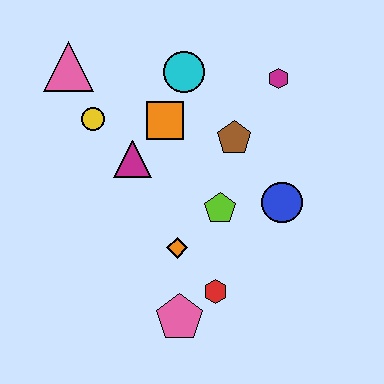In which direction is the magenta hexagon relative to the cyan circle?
The magenta hexagon is to the right of the cyan circle.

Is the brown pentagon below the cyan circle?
Yes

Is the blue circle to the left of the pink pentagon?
No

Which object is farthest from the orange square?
The pink pentagon is farthest from the orange square.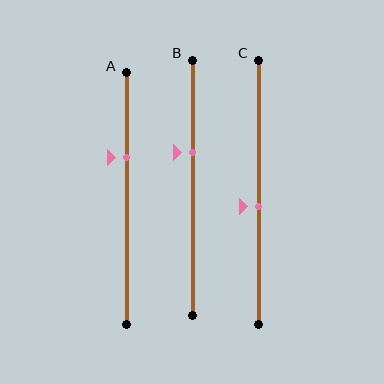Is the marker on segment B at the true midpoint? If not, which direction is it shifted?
No, the marker on segment B is shifted upward by about 14% of the segment length.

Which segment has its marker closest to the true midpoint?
Segment C has its marker closest to the true midpoint.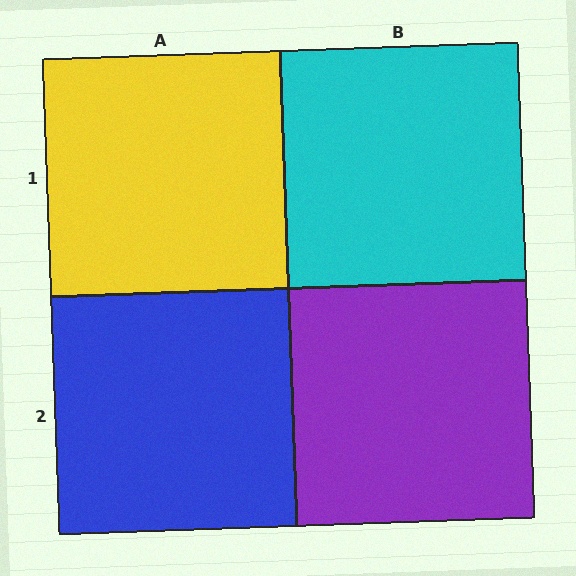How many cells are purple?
1 cell is purple.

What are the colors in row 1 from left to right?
Yellow, cyan.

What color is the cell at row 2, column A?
Blue.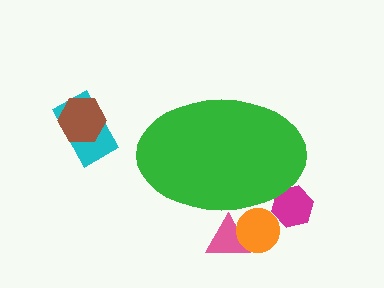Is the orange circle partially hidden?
Yes, the orange circle is partially hidden behind the green ellipse.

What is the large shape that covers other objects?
A green ellipse.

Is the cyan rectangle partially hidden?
No, the cyan rectangle is fully visible.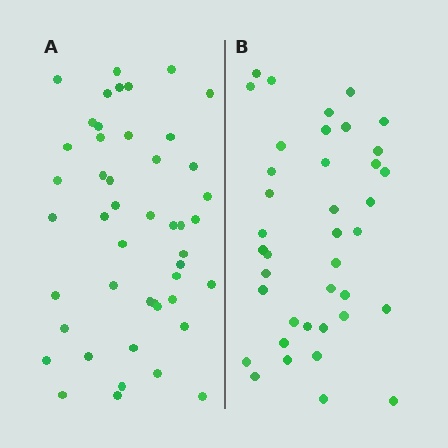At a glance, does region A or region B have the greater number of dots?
Region A (the left region) has more dots.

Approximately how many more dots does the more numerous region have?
Region A has roughly 8 or so more dots than region B.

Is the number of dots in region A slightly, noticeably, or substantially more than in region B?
Region A has only slightly more — the two regions are fairly close. The ratio is roughly 1.2 to 1.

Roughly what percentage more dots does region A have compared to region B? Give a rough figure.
About 20% more.